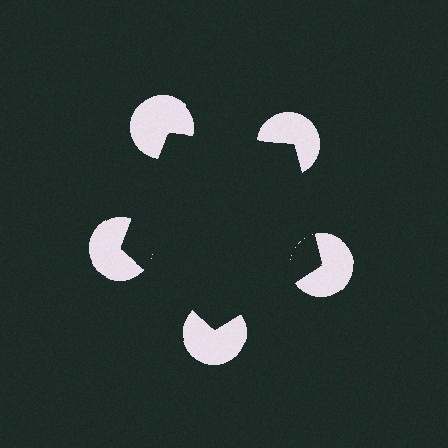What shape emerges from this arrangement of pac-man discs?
An illusory pentagon — its edges are inferred from the aligned wedge cuts in the pac-man discs, not physically drawn.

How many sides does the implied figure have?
5 sides.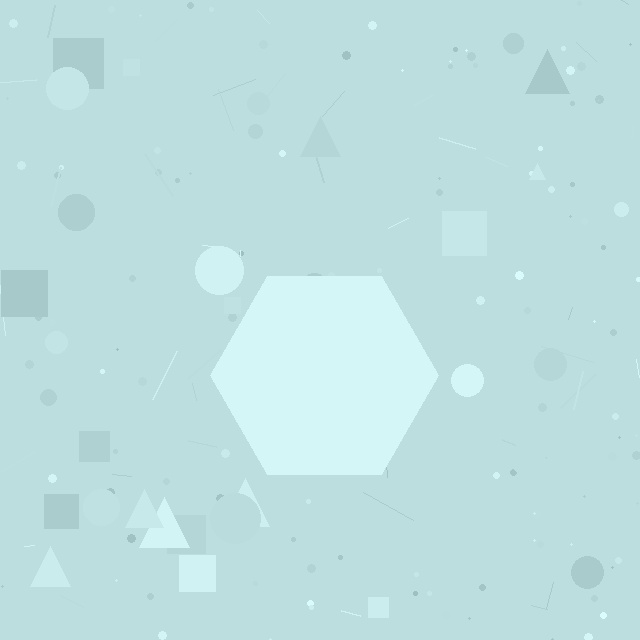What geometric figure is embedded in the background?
A hexagon is embedded in the background.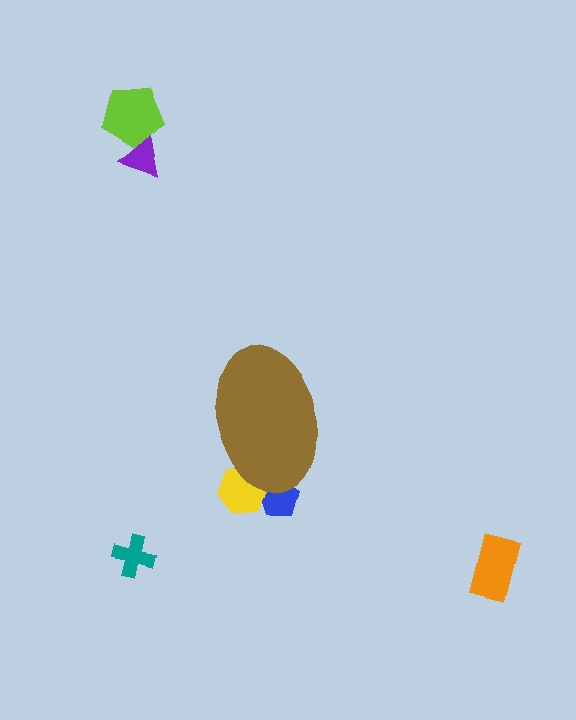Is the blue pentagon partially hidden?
Yes, the blue pentagon is partially hidden behind the brown ellipse.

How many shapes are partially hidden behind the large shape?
2 shapes are partially hidden.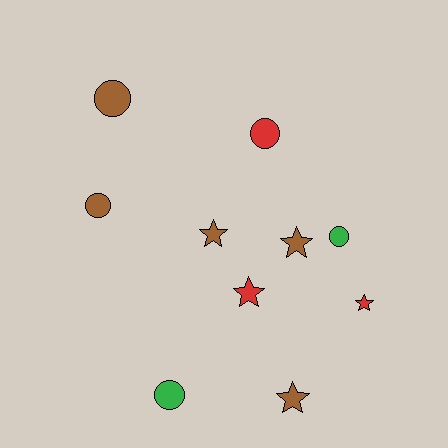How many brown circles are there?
There are 2 brown circles.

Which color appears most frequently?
Brown, with 5 objects.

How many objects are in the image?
There are 10 objects.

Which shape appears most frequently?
Star, with 5 objects.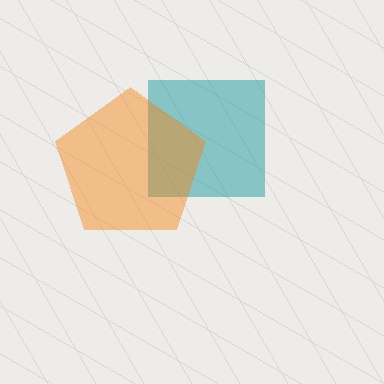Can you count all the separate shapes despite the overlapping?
Yes, there are 2 separate shapes.